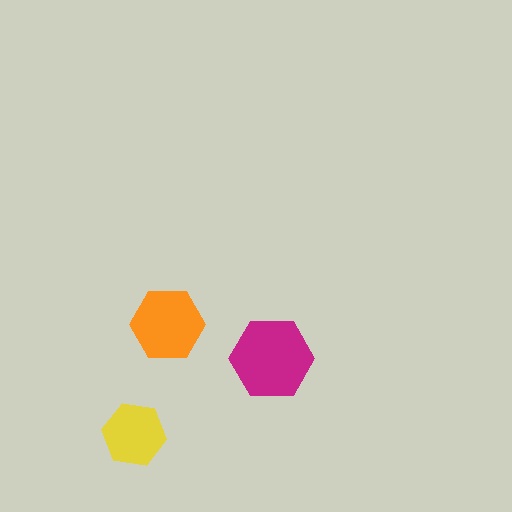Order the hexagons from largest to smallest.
the magenta one, the orange one, the yellow one.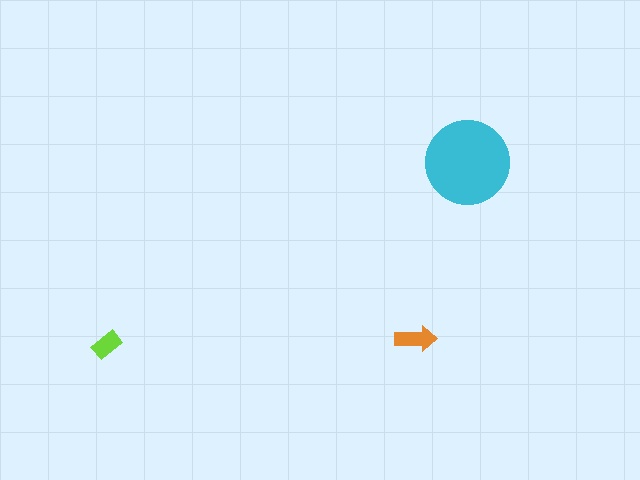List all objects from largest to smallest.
The cyan circle, the orange arrow, the lime rectangle.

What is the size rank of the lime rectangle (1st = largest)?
3rd.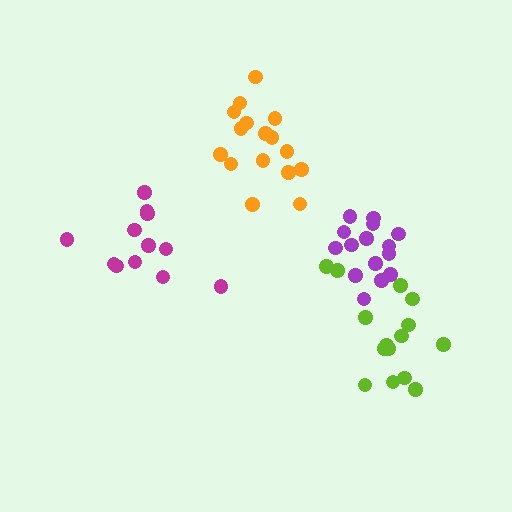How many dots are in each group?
Group 1: 12 dots, Group 2: 15 dots, Group 3: 16 dots, Group 4: 15 dots (58 total).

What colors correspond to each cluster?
The clusters are colored: magenta, purple, orange, lime.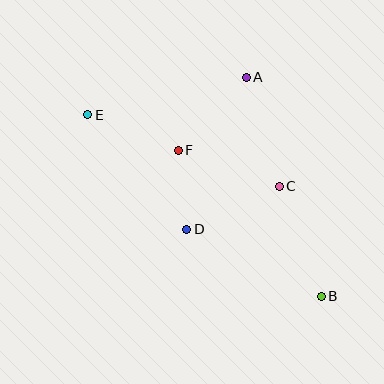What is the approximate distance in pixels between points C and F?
The distance between C and F is approximately 108 pixels.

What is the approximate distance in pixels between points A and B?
The distance between A and B is approximately 232 pixels.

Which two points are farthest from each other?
Points B and E are farthest from each other.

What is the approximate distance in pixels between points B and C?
The distance between B and C is approximately 118 pixels.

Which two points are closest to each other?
Points D and F are closest to each other.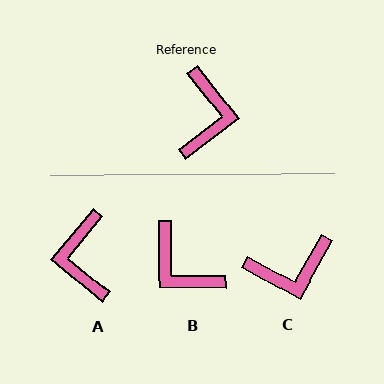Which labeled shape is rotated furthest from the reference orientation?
A, about 167 degrees away.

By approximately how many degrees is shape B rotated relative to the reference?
Approximately 128 degrees clockwise.